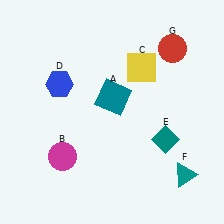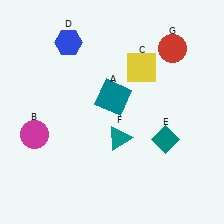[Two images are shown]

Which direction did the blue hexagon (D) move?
The blue hexagon (D) moved up.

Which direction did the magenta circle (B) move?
The magenta circle (B) moved left.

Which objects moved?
The objects that moved are: the magenta circle (B), the blue hexagon (D), the teal triangle (F).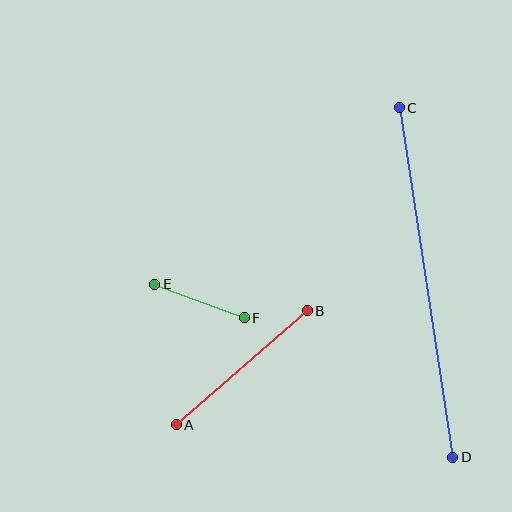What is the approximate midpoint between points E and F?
The midpoint is at approximately (200, 301) pixels.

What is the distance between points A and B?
The distance is approximately 174 pixels.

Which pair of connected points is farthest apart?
Points C and D are farthest apart.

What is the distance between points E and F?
The distance is approximately 96 pixels.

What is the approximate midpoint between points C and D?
The midpoint is at approximately (426, 283) pixels.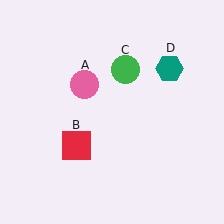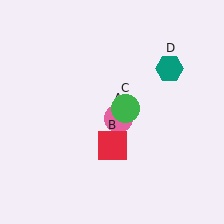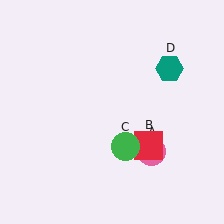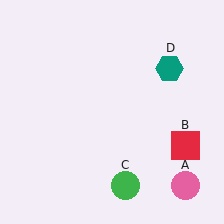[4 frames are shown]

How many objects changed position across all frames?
3 objects changed position: pink circle (object A), red square (object B), green circle (object C).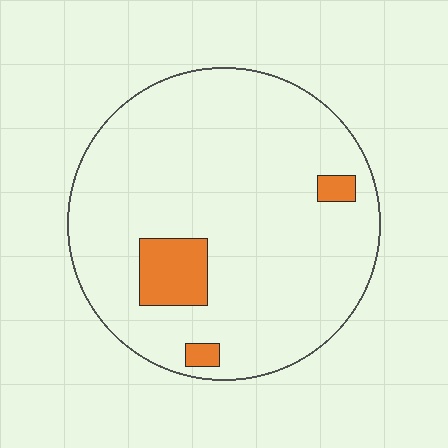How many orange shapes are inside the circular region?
3.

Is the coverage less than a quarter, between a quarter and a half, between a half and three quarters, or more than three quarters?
Less than a quarter.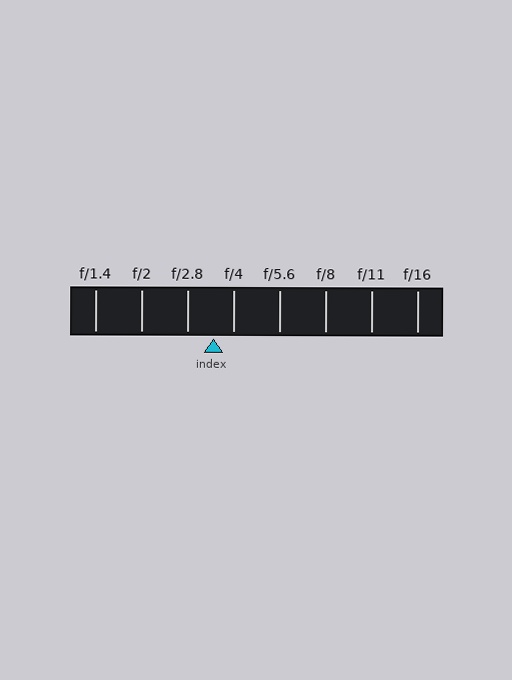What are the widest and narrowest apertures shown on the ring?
The widest aperture shown is f/1.4 and the narrowest is f/16.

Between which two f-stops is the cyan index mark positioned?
The index mark is between f/2.8 and f/4.